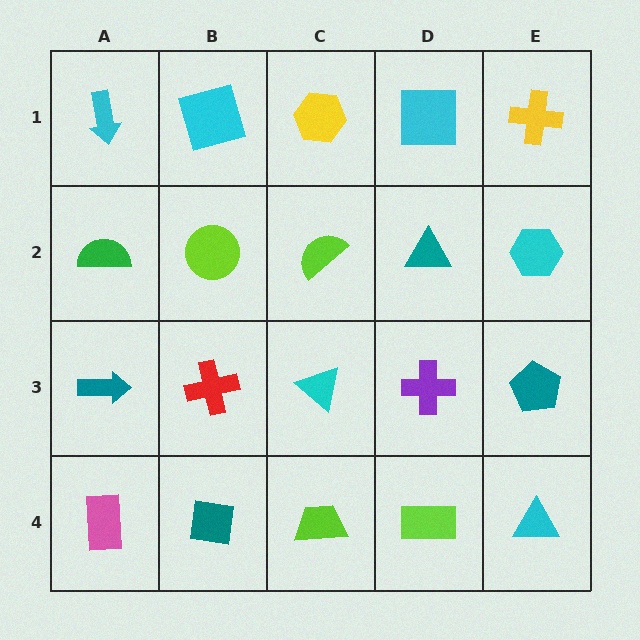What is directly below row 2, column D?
A purple cross.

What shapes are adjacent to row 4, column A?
A teal arrow (row 3, column A), a teal square (row 4, column B).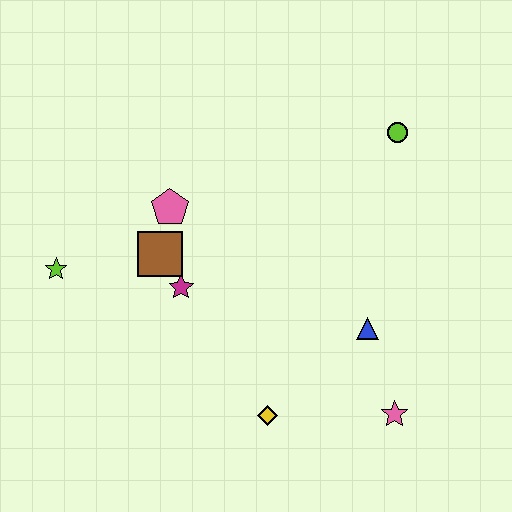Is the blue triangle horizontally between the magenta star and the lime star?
No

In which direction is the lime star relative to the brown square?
The lime star is to the left of the brown square.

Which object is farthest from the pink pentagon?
The pink star is farthest from the pink pentagon.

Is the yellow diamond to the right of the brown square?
Yes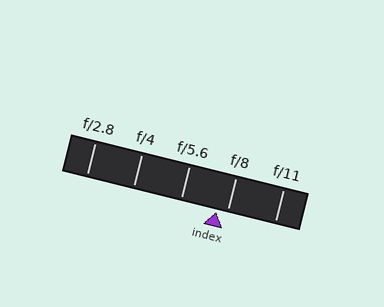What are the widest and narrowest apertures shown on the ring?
The widest aperture shown is f/2.8 and the narrowest is f/11.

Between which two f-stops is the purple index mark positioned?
The index mark is between f/5.6 and f/8.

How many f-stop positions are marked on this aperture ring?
There are 5 f-stop positions marked.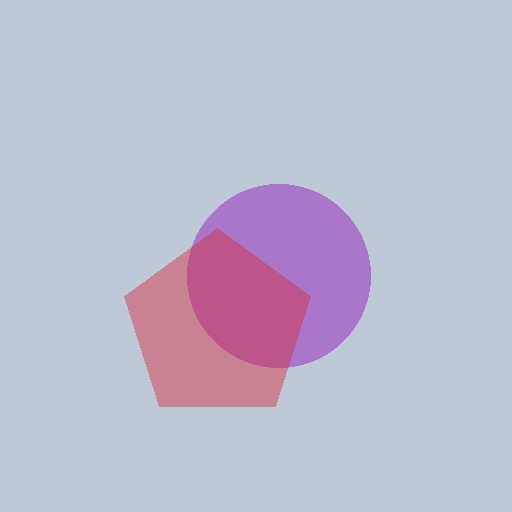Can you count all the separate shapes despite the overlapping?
Yes, there are 2 separate shapes.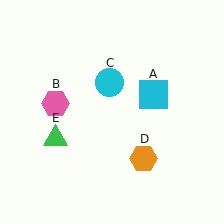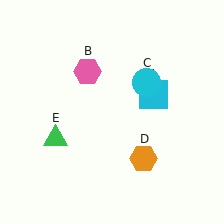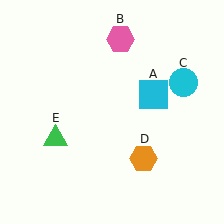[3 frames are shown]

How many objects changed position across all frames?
2 objects changed position: pink hexagon (object B), cyan circle (object C).